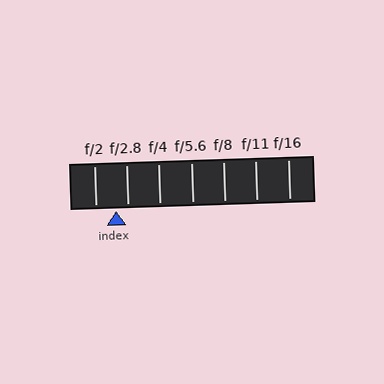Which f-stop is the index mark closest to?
The index mark is closest to f/2.8.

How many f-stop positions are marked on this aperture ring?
There are 7 f-stop positions marked.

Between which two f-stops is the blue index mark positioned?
The index mark is between f/2 and f/2.8.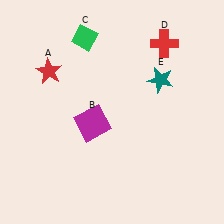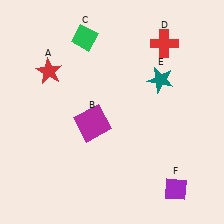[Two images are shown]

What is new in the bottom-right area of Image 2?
A purple diamond (F) was added in the bottom-right area of Image 2.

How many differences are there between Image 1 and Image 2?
There is 1 difference between the two images.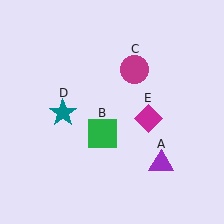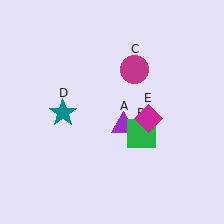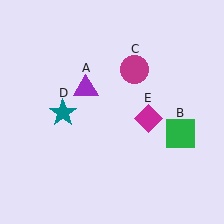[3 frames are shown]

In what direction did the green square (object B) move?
The green square (object B) moved right.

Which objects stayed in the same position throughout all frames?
Magenta circle (object C) and teal star (object D) and magenta diamond (object E) remained stationary.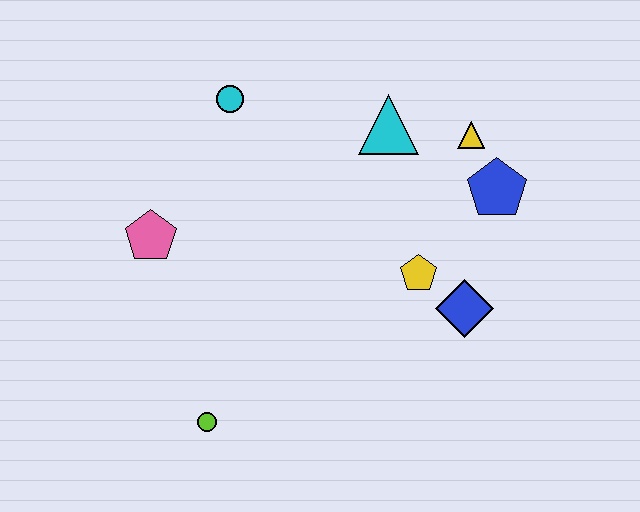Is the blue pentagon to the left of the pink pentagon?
No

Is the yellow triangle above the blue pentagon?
Yes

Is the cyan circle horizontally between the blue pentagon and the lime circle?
Yes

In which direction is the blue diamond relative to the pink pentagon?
The blue diamond is to the right of the pink pentagon.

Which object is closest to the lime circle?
The pink pentagon is closest to the lime circle.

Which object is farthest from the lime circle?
The yellow triangle is farthest from the lime circle.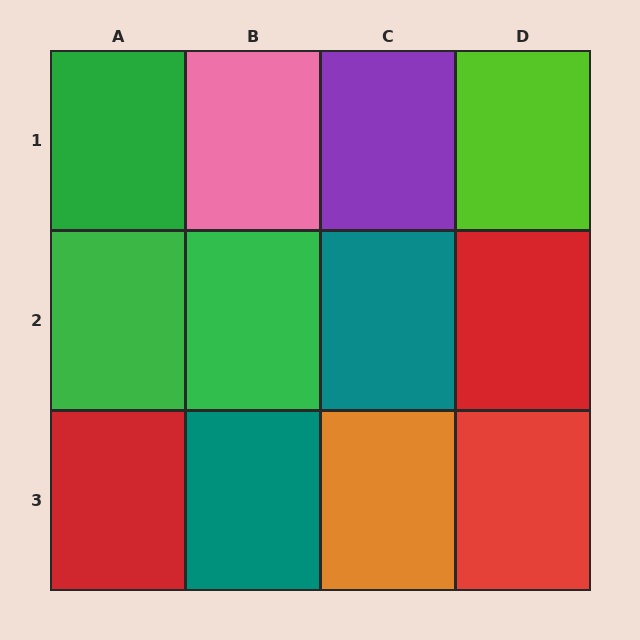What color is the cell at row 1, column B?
Pink.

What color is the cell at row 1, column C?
Purple.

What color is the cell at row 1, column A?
Green.